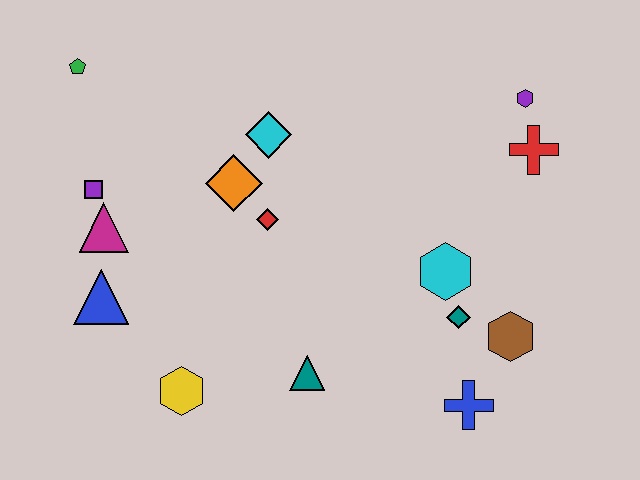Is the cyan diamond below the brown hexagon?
No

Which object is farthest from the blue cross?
The green pentagon is farthest from the blue cross.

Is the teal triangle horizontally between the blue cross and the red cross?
No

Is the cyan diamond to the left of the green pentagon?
No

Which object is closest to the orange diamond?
The red diamond is closest to the orange diamond.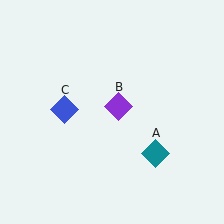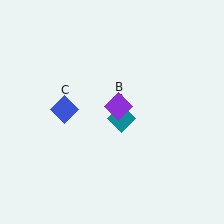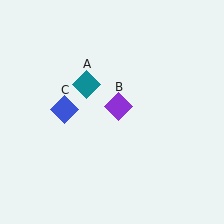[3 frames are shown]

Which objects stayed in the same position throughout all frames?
Purple diamond (object B) and blue diamond (object C) remained stationary.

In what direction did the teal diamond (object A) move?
The teal diamond (object A) moved up and to the left.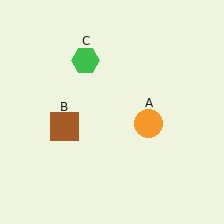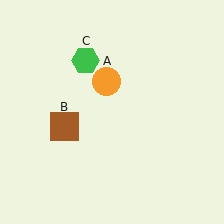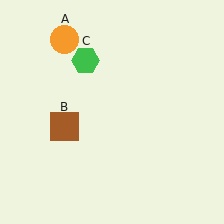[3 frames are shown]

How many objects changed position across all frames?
1 object changed position: orange circle (object A).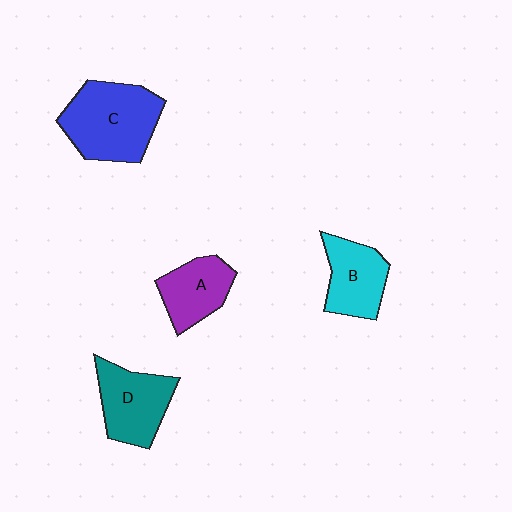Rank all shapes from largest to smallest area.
From largest to smallest: C (blue), D (teal), B (cyan), A (purple).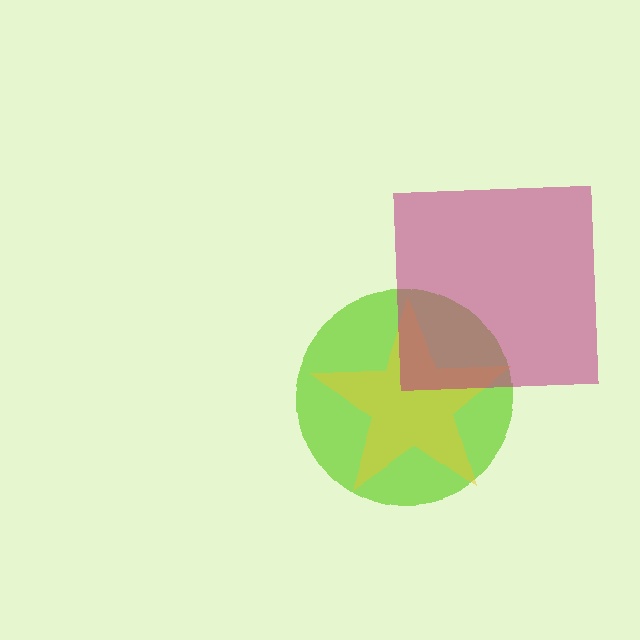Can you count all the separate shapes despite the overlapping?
Yes, there are 3 separate shapes.